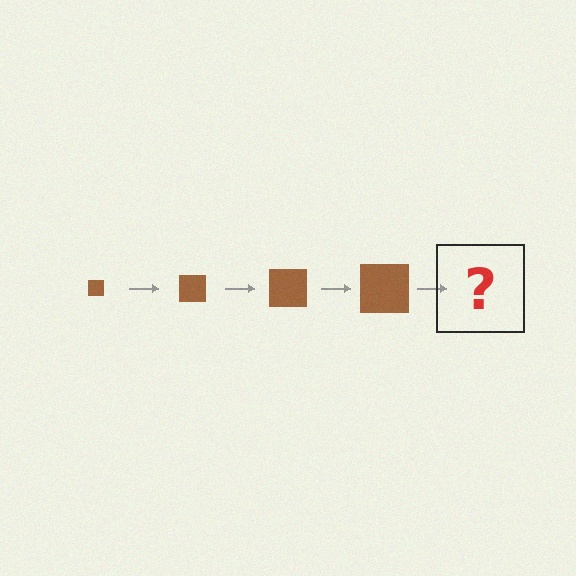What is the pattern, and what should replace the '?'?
The pattern is that the square gets progressively larger each step. The '?' should be a brown square, larger than the previous one.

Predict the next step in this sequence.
The next step is a brown square, larger than the previous one.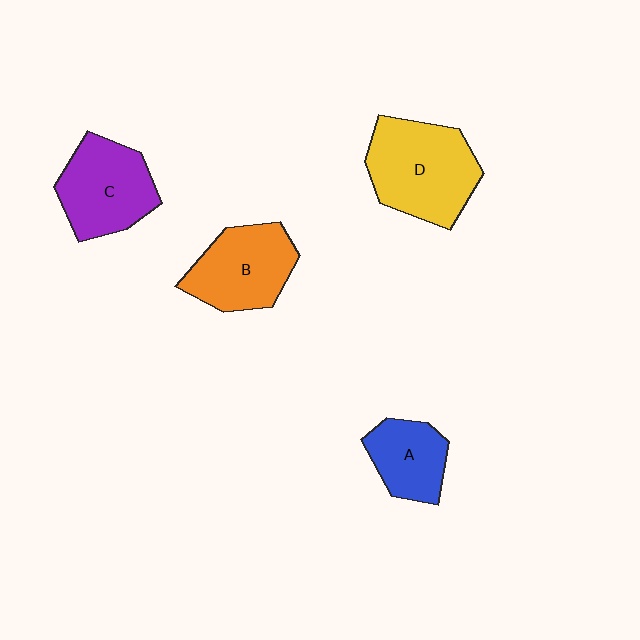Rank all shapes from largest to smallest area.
From largest to smallest: D (yellow), C (purple), B (orange), A (blue).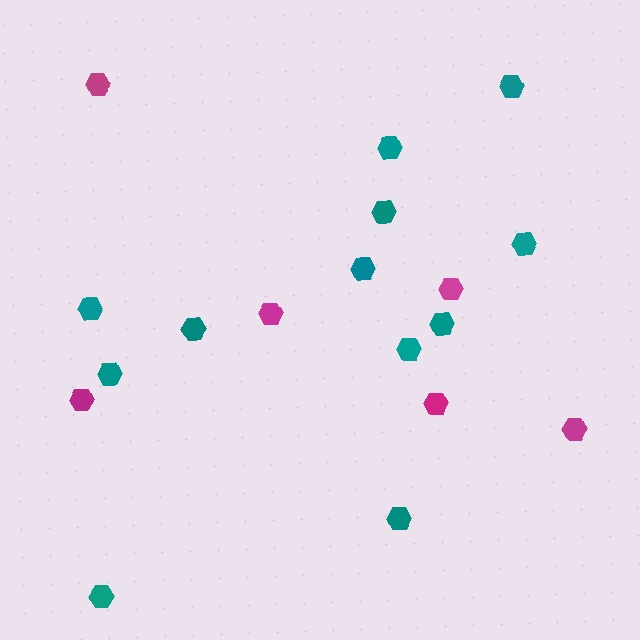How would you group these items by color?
There are 2 groups: one group of magenta hexagons (6) and one group of teal hexagons (12).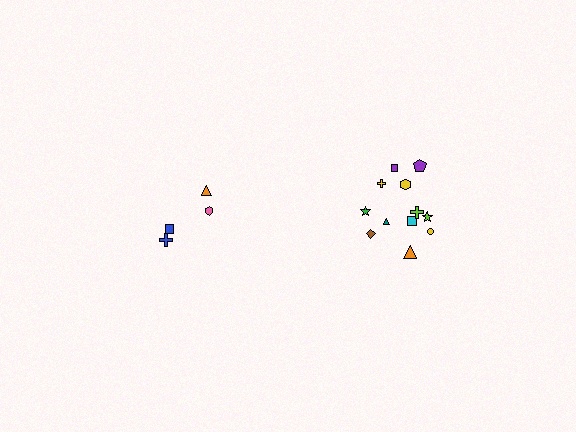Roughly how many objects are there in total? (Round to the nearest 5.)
Roughly 15 objects in total.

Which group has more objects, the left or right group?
The right group.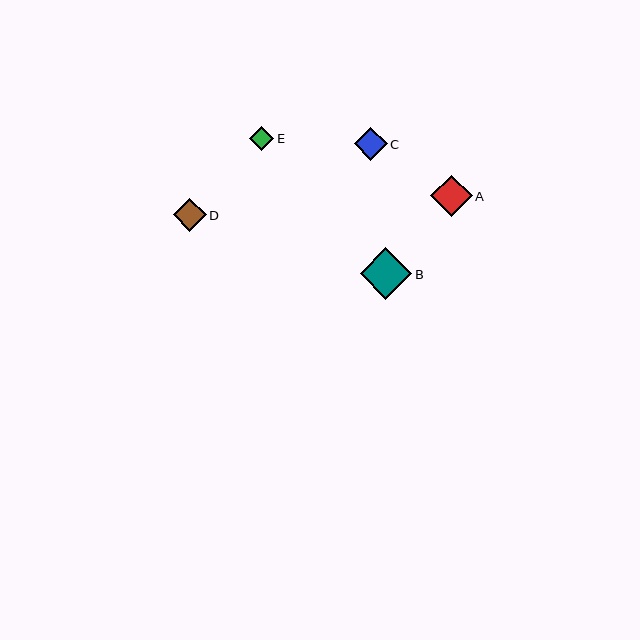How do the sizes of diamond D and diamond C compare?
Diamond D and diamond C are approximately the same size.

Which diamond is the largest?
Diamond B is the largest with a size of approximately 52 pixels.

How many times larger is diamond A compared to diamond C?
Diamond A is approximately 1.3 times the size of diamond C.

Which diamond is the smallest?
Diamond E is the smallest with a size of approximately 24 pixels.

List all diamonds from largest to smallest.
From largest to smallest: B, A, D, C, E.